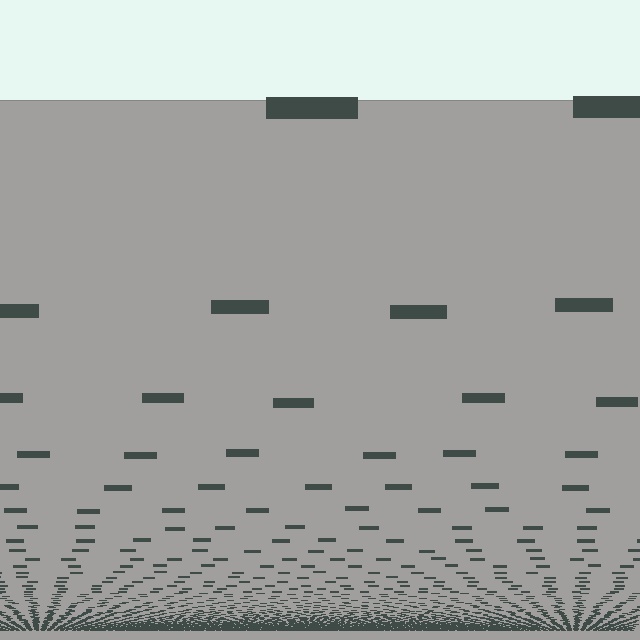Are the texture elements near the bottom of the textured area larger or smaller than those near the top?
Smaller. The gradient is inverted — elements near the bottom are smaller and denser.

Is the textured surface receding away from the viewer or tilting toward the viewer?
The surface appears to tilt toward the viewer. Texture elements get larger and sparser toward the top.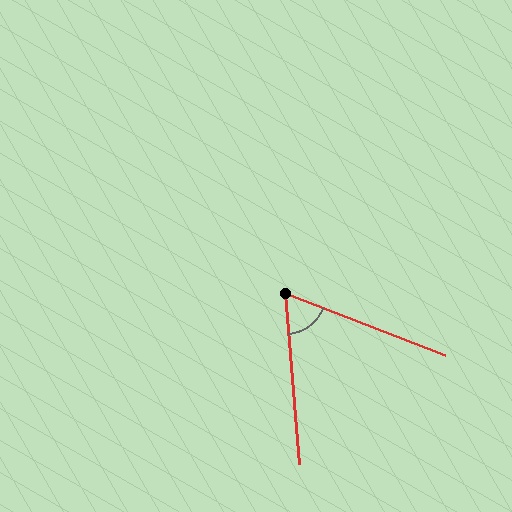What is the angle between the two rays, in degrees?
Approximately 64 degrees.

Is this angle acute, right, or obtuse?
It is acute.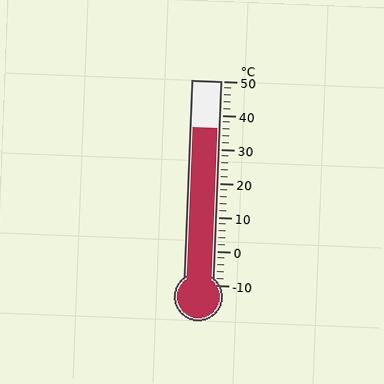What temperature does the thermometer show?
The thermometer shows approximately 36°C.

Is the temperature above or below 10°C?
The temperature is above 10°C.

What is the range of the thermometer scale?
The thermometer scale ranges from -10°C to 50°C.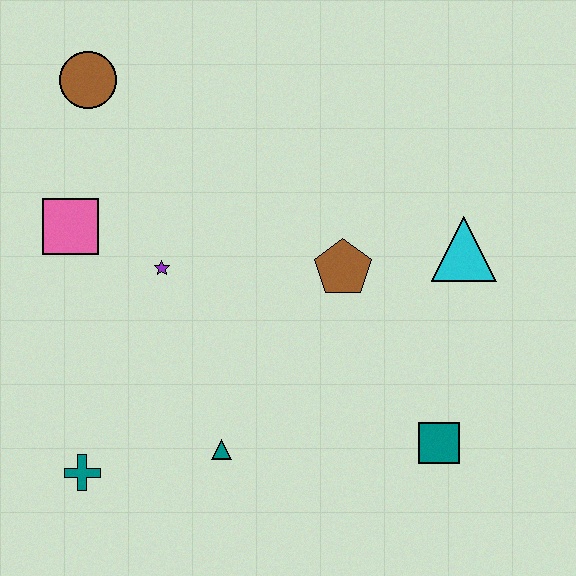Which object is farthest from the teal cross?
The cyan triangle is farthest from the teal cross.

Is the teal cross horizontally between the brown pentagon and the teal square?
No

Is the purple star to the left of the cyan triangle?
Yes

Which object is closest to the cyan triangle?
The brown pentagon is closest to the cyan triangle.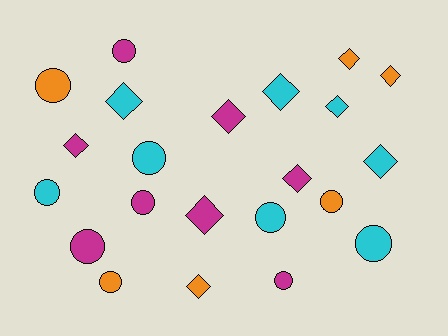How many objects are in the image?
There are 22 objects.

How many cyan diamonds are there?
There are 4 cyan diamonds.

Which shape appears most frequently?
Circle, with 11 objects.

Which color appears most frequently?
Cyan, with 8 objects.